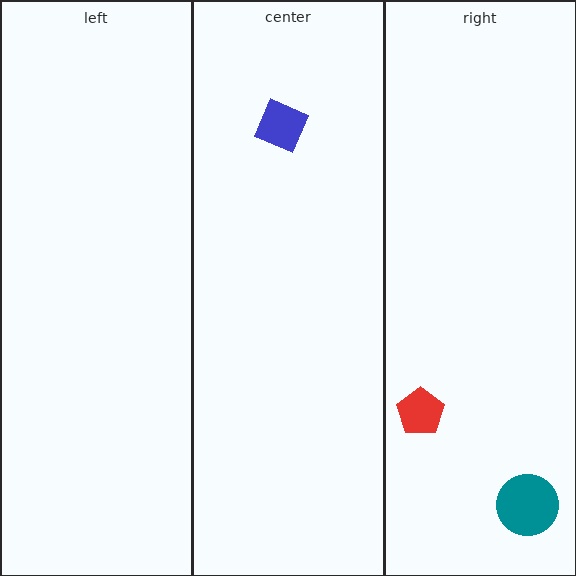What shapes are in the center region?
The blue square.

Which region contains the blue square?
The center region.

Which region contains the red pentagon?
The right region.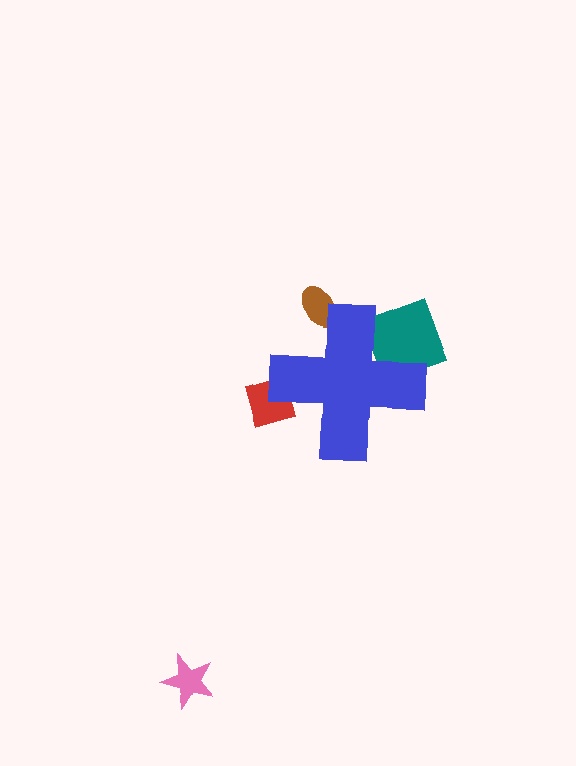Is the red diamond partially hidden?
Yes, the red diamond is partially hidden behind the blue cross.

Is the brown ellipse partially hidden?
Yes, the brown ellipse is partially hidden behind the blue cross.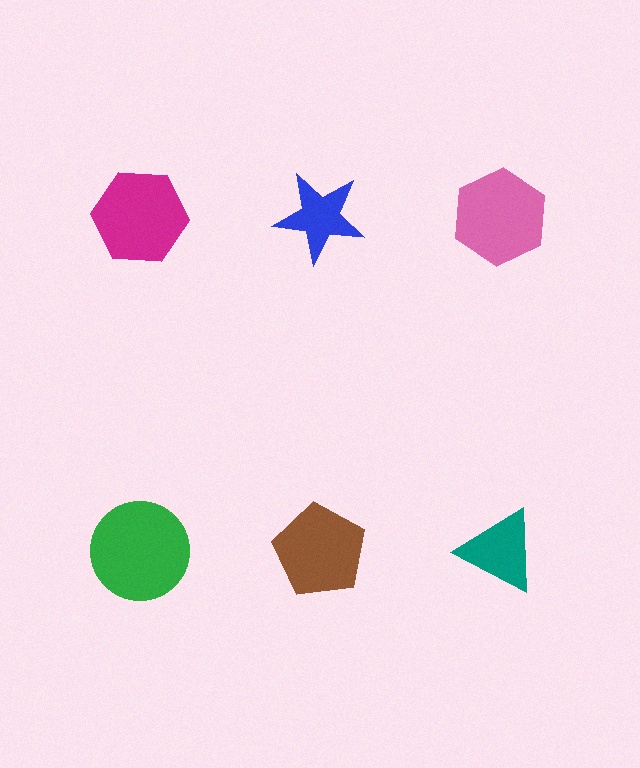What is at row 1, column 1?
A magenta hexagon.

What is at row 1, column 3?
A pink hexagon.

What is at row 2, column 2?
A brown pentagon.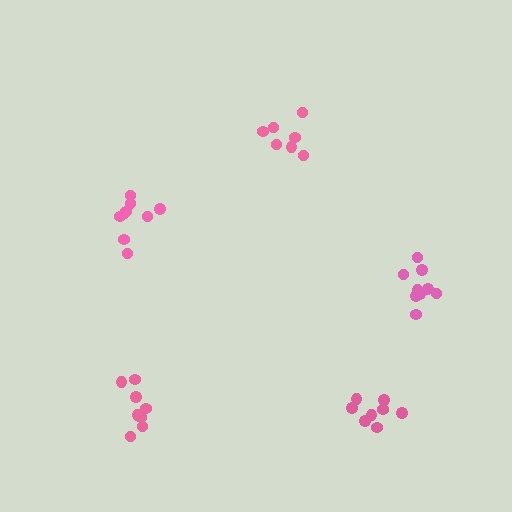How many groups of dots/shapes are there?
There are 5 groups.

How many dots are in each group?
Group 1: 9 dots, Group 2: 7 dots, Group 3: 9 dots, Group 4: 8 dots, Group 5: 8 dots (41 total).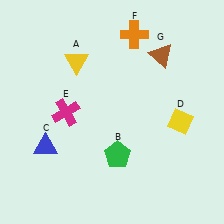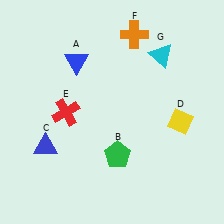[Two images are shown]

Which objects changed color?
A changed from yellow to blue. E changed from magenta to red. G changed from brown to cyan.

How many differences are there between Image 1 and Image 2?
There are 3 differences between the two images.